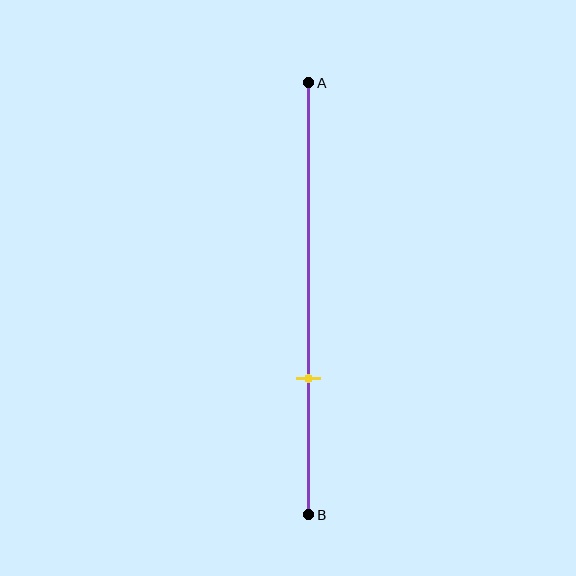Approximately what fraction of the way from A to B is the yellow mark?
The yellow mark is approximately 70% of the way from A to B.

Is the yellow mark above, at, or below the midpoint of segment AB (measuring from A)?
The yellow mark is below the midpoint of segment AB.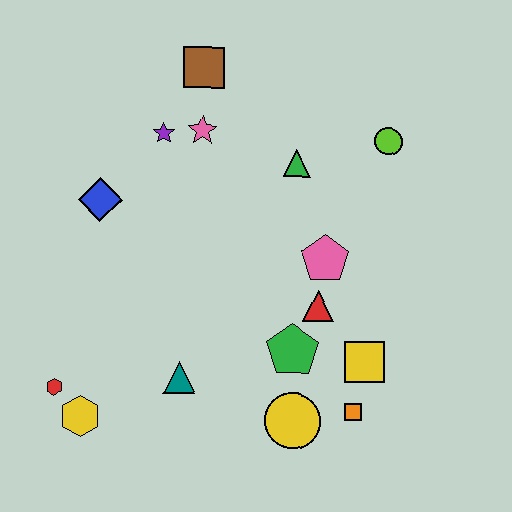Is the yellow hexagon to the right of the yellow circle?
No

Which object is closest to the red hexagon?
The yellow hexagon is closest to the red hexagon.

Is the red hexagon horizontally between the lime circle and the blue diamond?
No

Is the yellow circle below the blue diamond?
Yes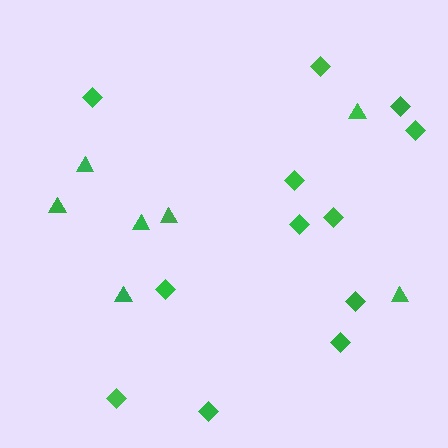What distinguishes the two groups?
There are 2 groups: one group of triangles (7) and one group of diamonds (12).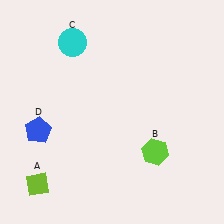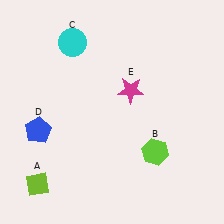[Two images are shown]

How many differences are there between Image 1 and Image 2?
There is 1 difference between the two images.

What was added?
A magenta star (E) was added in Image 2.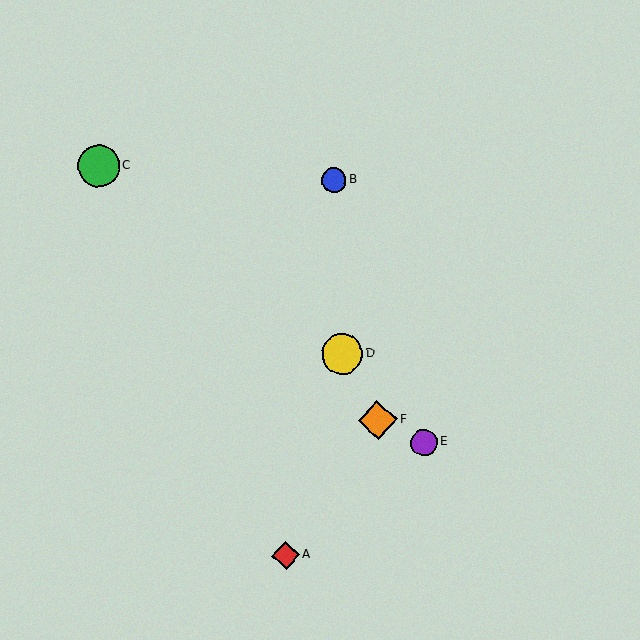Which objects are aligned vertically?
Objects B, D are aligned vertically.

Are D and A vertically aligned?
No, D is at x≈342 and A is at x≈286.